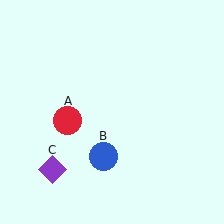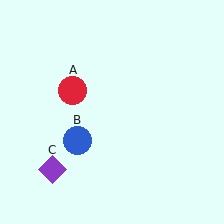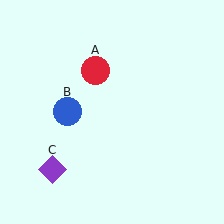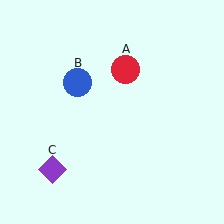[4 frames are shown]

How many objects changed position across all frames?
2 objects changed position: red circle (object A), blue circle (object B).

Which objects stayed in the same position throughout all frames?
Purple diamond (object C) remained stationary.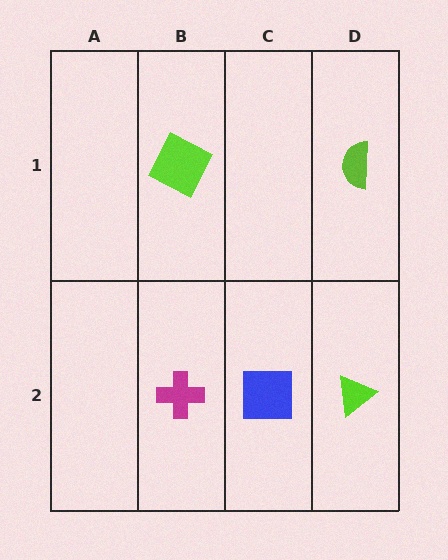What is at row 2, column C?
A blue square.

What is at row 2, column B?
A magenta cross.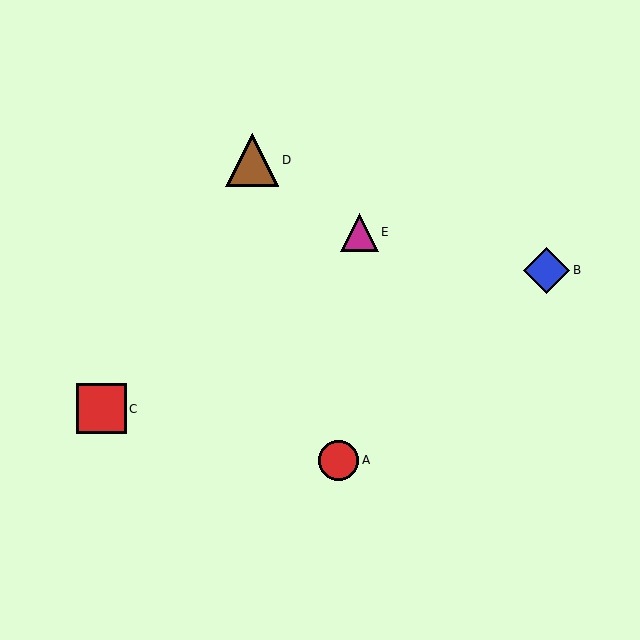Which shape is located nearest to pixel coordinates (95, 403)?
The red square (labeled C) at (101, 409) is nearest to that location.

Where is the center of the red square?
The center of the red square is at (101, 409).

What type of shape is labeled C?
Shape C is a red square.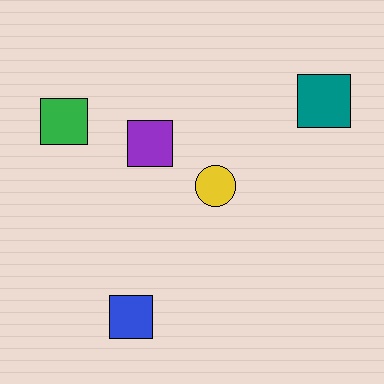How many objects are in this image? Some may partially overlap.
There are 5 objects.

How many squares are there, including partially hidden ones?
There are 4 squares.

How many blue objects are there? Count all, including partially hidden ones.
There is 1 blue object.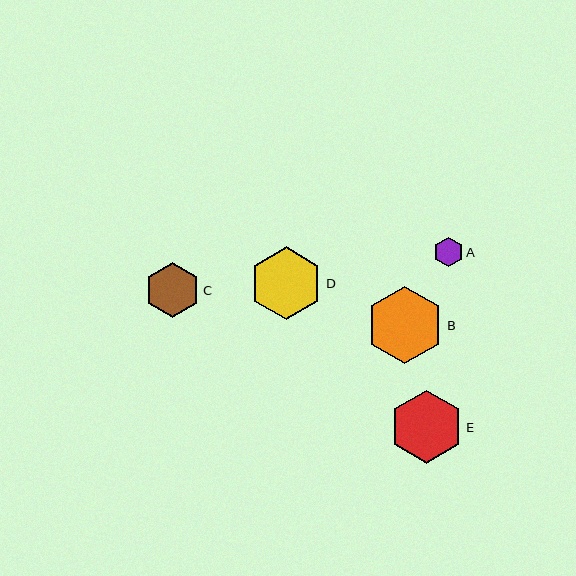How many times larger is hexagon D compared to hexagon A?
Hexagon D is approximately 2.5 times the size of hexagon A.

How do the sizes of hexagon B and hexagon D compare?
Hexagon B and hexagon D are approximately the same size.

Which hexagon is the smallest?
Hexagon A is the smallest with a size of approximately 30 pixels.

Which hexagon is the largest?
Hexagon B is the largest with a size of approximately 77 pixels.